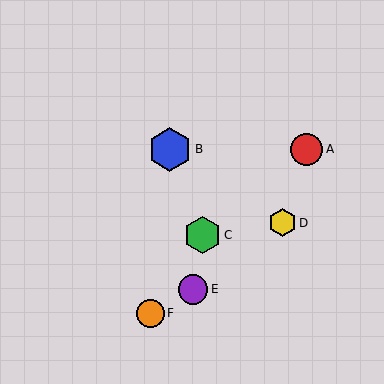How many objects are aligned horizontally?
2 objects (A, B) are aligned horizontally.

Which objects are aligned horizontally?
Objects A, B are aligned horizontally.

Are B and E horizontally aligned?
No, B is at y≈149 and E is at y≈289.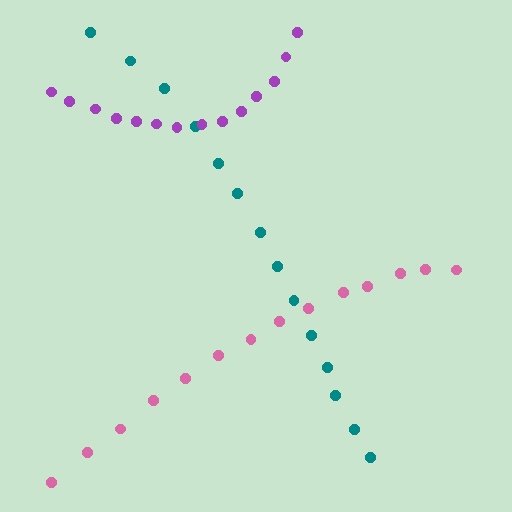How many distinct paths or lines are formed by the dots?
There are 3 distinct paths.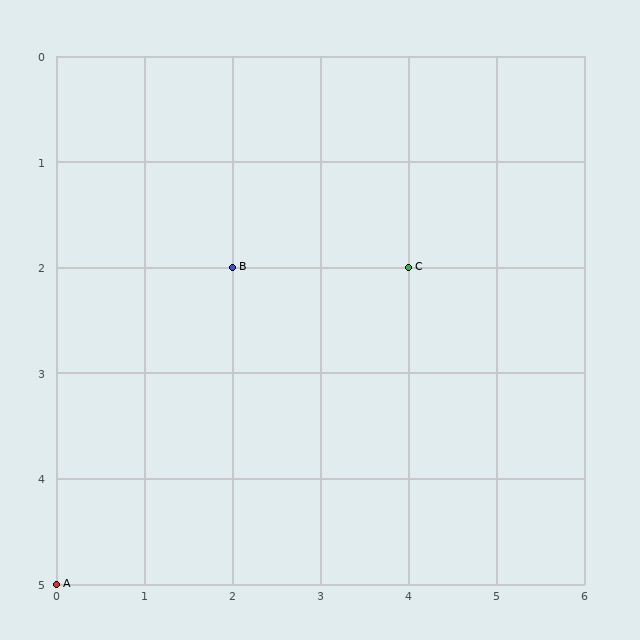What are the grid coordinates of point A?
Point A is at grid coordinates (0, 5).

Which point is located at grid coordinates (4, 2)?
Point C is at (4, 2).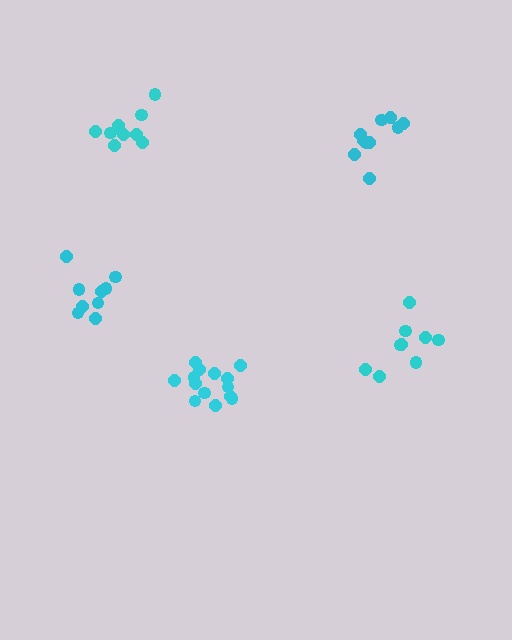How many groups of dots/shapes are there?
There are 5 groups.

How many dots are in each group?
Group 1: 9 dots, Group 2: 9 dots, Group 3: 9 dots, Group 4: 10 dots, Group 5: 14 dots (51 total).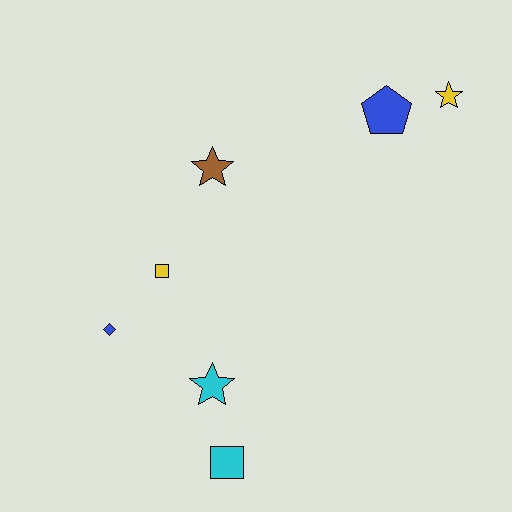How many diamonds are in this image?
There is 1 diamond.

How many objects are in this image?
There are 7 objects.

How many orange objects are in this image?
There are no orange objects.